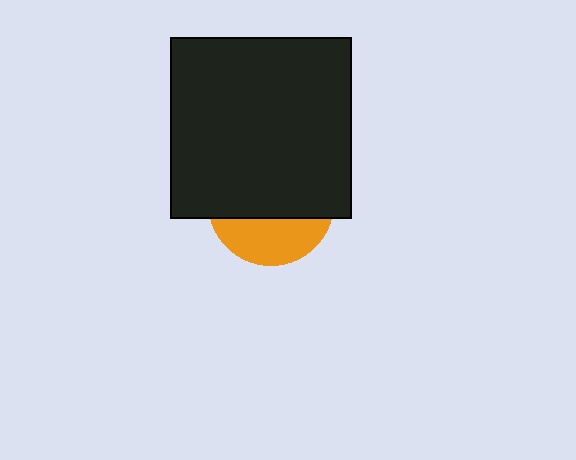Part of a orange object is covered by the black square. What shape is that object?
It is a circle.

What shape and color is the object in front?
The object in front is a black square.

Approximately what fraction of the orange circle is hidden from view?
Roughly 67% of the orange circle is hidden behind the black square.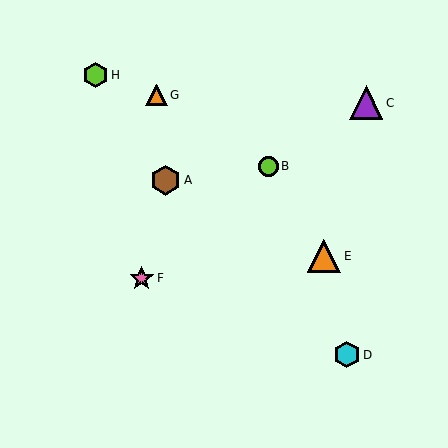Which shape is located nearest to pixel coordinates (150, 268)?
The pink star (labeled F) at (142, 278) is nearest to that location.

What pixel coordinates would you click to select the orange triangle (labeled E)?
Click at (324, 256) to select the orange triangle E.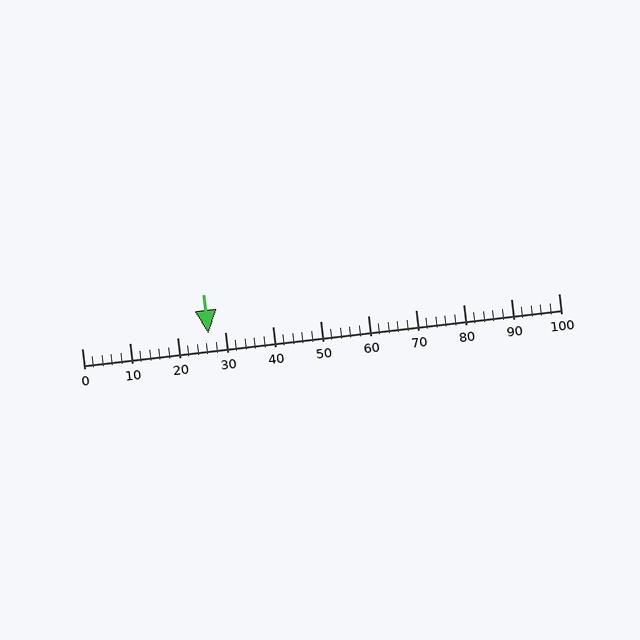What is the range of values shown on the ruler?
The ruler shows values from 0 to 100.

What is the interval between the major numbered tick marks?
The major tick marks are spaced 10 units apart.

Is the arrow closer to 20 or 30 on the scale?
The arrow is closer to 30.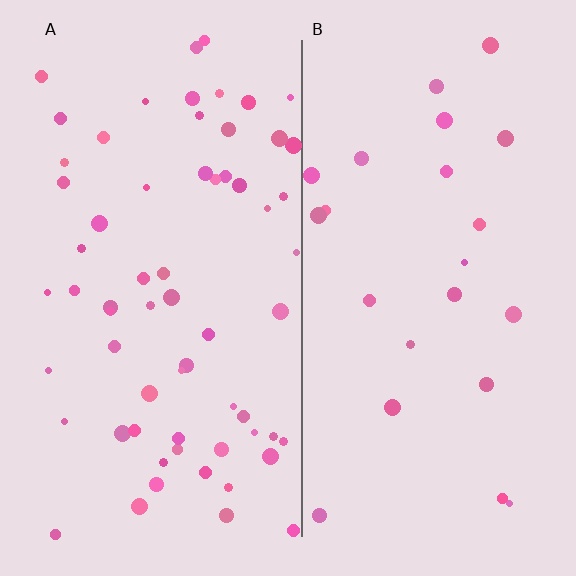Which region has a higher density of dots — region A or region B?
A (the left).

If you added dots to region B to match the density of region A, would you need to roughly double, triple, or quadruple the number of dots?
Approximately triple.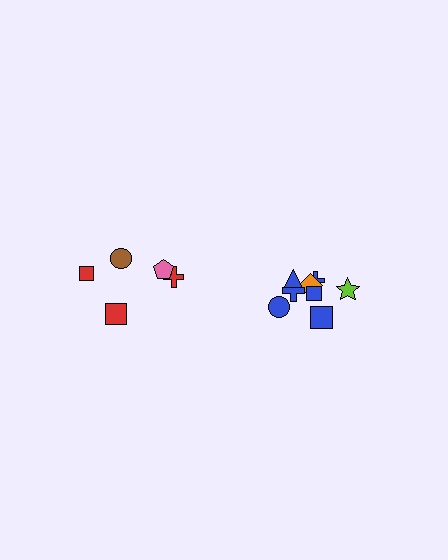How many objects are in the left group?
There are 5 objects.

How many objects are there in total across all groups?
There are 13 objects.